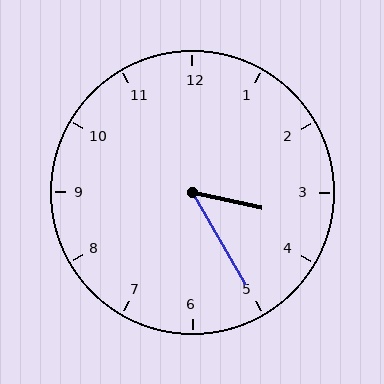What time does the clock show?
3:25.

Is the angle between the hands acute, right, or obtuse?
It is acute.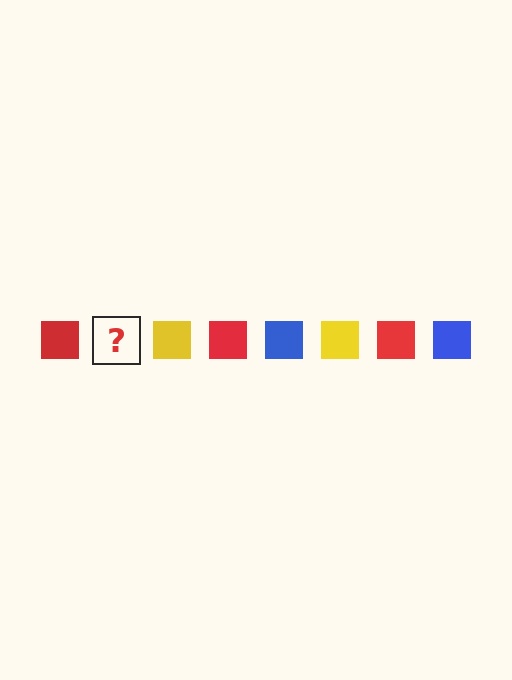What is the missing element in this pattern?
The missing element is a blue square.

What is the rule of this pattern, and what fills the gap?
The rule is that the pattern cycles through red, blue, yellow squares. The gap should be filled with a blue square.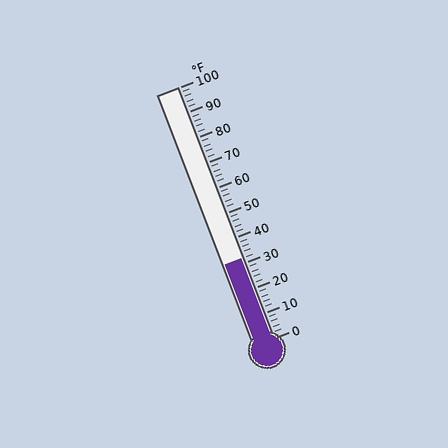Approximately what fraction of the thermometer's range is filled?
The thermometer is filled to approximately 30% of its range.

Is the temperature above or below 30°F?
The temperature is above 30°F.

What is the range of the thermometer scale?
The thermometer scale ranges from 0°F to 100°F.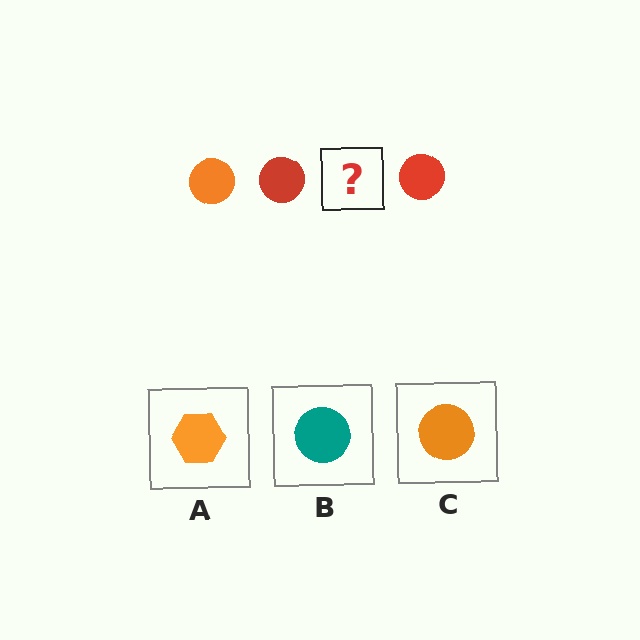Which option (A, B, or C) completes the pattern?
C.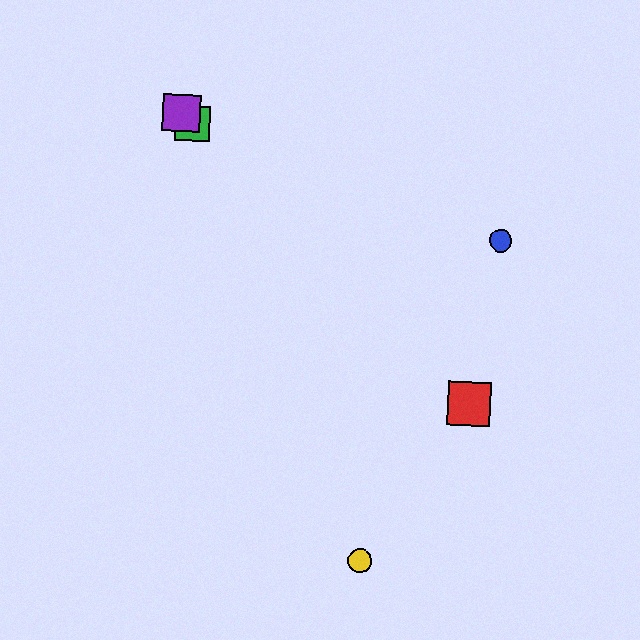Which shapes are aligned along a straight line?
The red square, the green square, the purple square are aligned along a straight line.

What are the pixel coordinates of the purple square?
The purple square is at (181, 113).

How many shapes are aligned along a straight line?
3 shapes (the red square, the green square, the purple square) are aligned along a straight line.